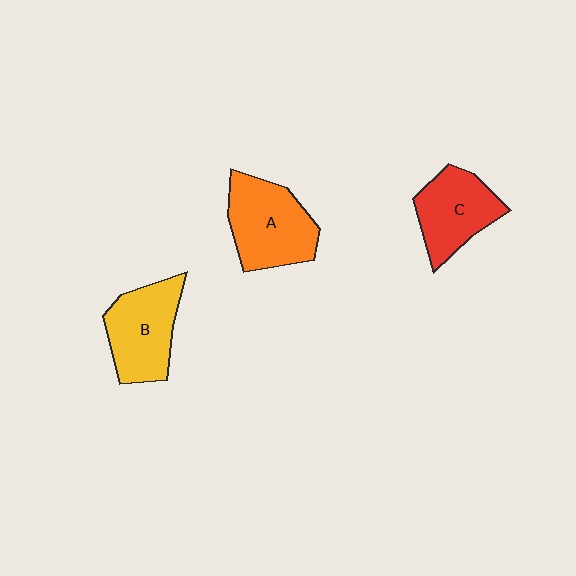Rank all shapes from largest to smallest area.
From largest to smallest: A (orange), B (yellow), C (red).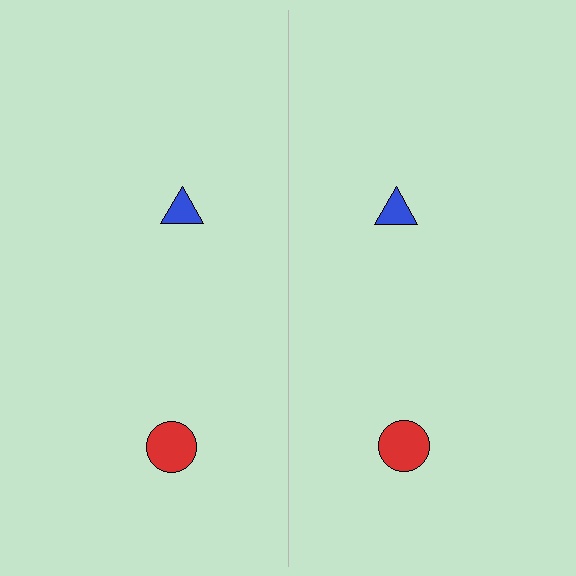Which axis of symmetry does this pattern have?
The pattern has a vertical axis of symmetry running through the center of the image.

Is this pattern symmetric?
Yes, this pattern has bilateral (reflection) symmetry.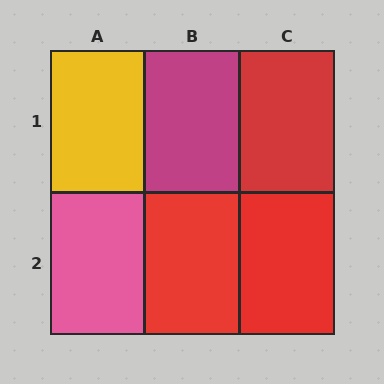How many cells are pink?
1 cell is pink.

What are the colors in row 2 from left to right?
Pink, red, red.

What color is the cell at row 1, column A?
Yellow.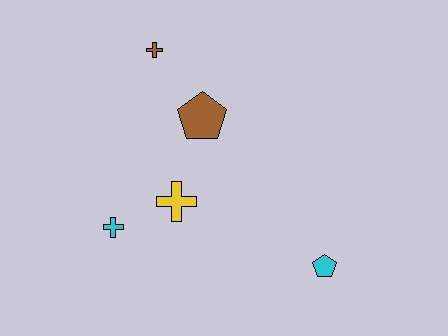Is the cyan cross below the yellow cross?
Yes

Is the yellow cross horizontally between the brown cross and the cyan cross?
No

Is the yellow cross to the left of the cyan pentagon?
Yes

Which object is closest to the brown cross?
The brown pentagon is closest to the brown cross.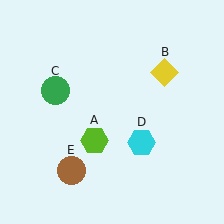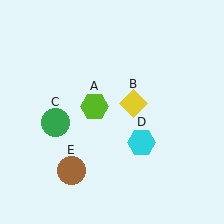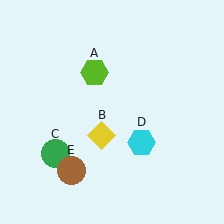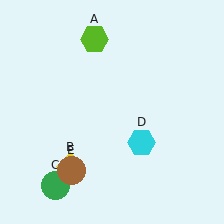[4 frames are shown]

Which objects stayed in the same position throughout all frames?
Cyan hexagon (object D) and brown circle (object E) remained stationary.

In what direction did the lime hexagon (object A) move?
The lime hexagon (object A) moved up.